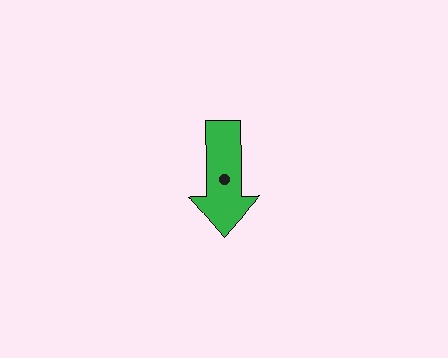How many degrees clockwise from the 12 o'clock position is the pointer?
Approximately 180 degrees.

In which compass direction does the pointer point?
South.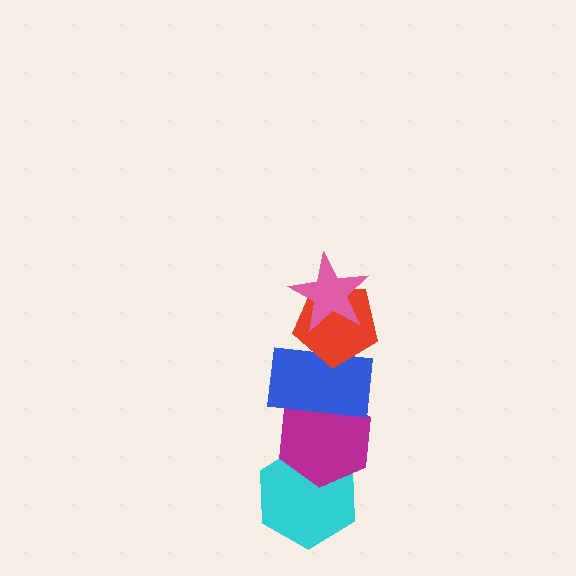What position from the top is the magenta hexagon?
The magenta hexagon is 4th from the top.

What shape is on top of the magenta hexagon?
The blue rectangle is on top of the magenta hexagon.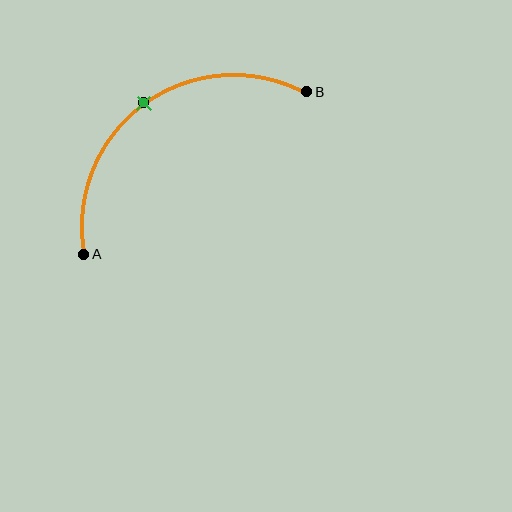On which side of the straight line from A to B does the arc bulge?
The arc bulges above and to the left of the straight line connecting A and B.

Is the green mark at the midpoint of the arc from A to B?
Yes. The green mark lies on the arc at equal arc-length from both A and B — it is the arc midpoint.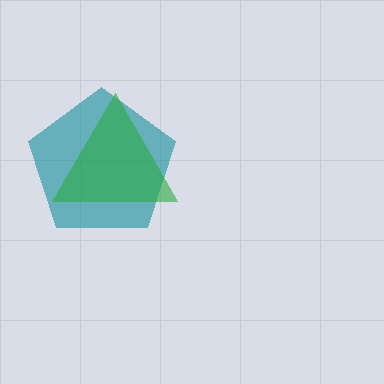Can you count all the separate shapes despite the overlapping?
Yes, there are 2 separate shapes.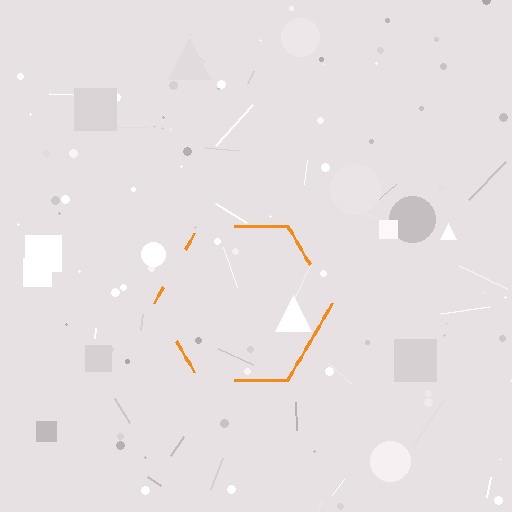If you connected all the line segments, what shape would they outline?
They would outline a hexagon.